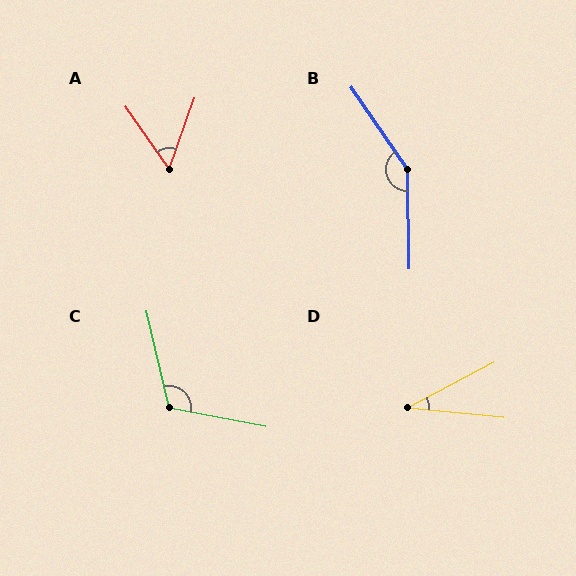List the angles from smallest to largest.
D (33°), A (55°), C (114°), B (147°).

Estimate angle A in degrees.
Approximately 55 degrees.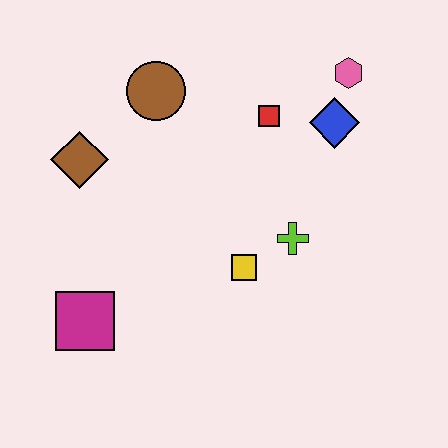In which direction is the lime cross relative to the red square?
The lime cross is below the red square.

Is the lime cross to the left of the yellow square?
No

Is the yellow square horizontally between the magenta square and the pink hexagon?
Yes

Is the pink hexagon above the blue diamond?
Yes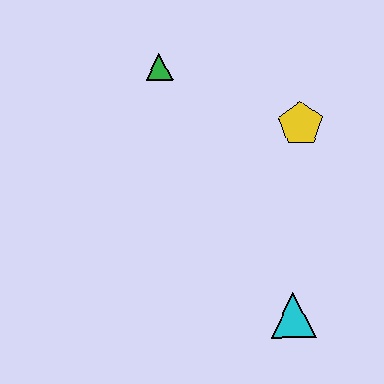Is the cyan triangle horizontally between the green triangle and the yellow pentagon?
Yes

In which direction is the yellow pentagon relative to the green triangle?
The yellow pentagon is to the right of the green triangle.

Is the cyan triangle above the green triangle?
No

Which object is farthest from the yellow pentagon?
The cyan triangle is farthest from the yellow pentagon.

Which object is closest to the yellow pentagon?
The green triangle is closest to the yellow pentagon.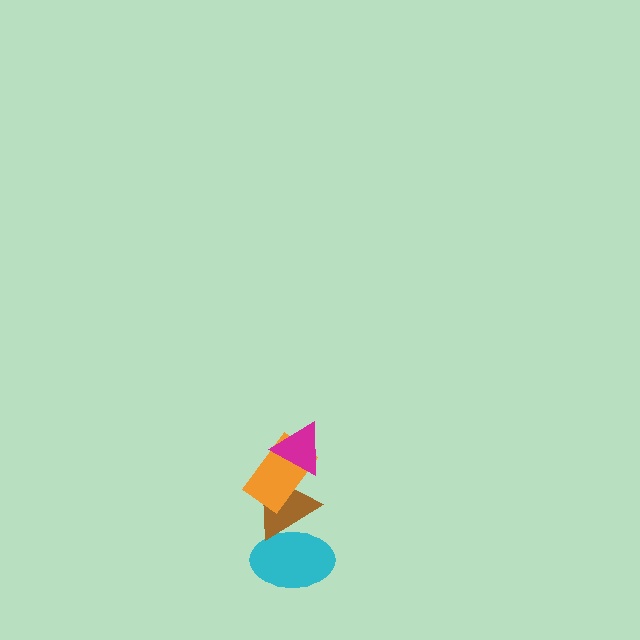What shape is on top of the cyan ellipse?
The brown triangle is on top of the cyan ellipse.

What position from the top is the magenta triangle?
The magenta triangle is 1st from the top.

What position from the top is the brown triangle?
The brown triangle is 3rd from the top.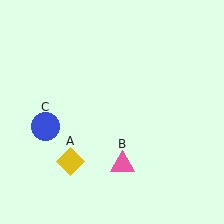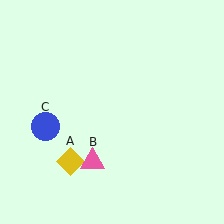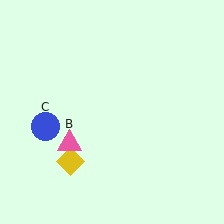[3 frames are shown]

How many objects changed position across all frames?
1 object changed position: pink triangle (object B).